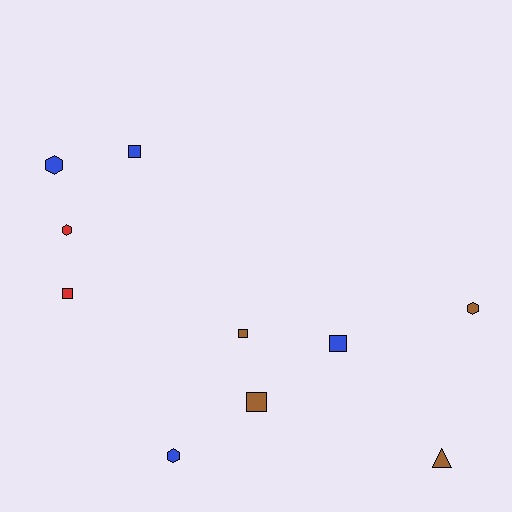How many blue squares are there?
There are 2 blue squares.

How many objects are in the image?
There are 10 objects.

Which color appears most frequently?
Brown, with 4 objects.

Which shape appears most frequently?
Square, with 5 objects.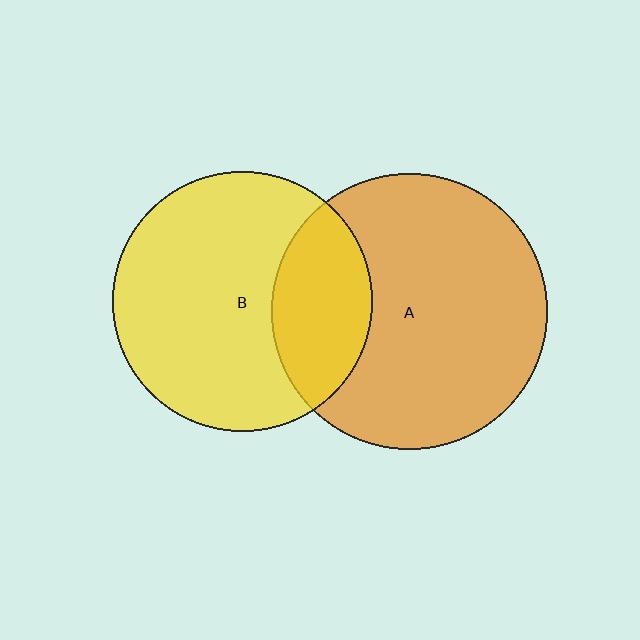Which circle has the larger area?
Circle A (orange).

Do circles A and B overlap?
Yes.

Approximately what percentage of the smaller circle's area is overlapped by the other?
Approximately 30%.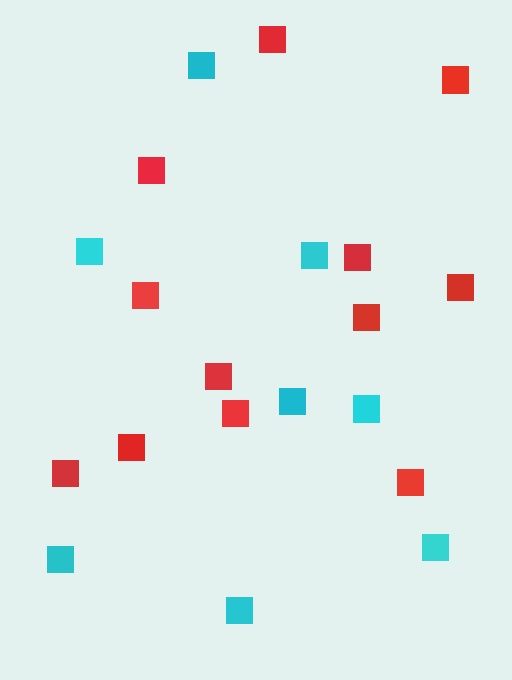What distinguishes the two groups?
There are 2 groups: one group of red squares (12) and one group of cyan squares (8).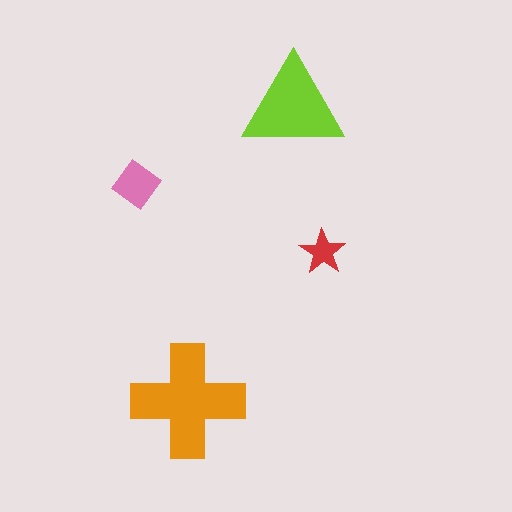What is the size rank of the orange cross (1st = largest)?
1st.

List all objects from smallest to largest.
The red star, the pink diamond, the lime triangle, the orange cross.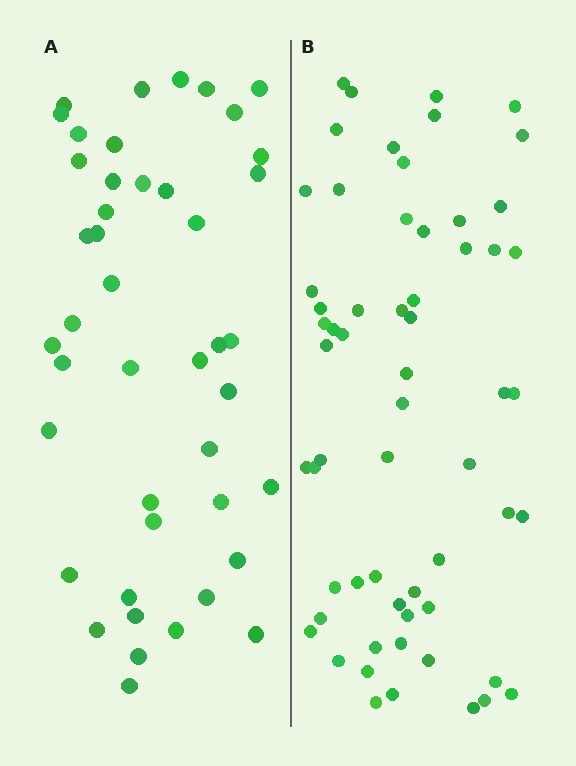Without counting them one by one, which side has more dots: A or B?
Region B (the right region) has more dots.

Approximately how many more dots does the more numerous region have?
Region B has approximately 15 more dots than region A.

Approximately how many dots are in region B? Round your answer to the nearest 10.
About 60 dots.